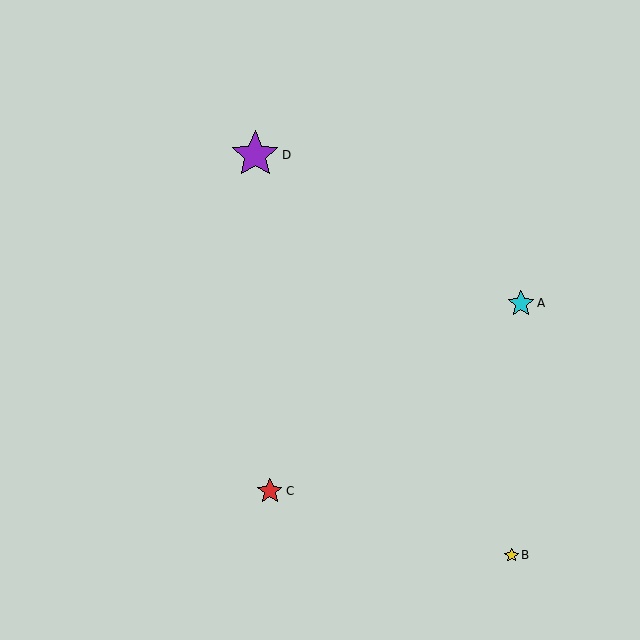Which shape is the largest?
The purple star (labeled D) is the largest.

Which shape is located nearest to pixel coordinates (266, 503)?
The red star (labeled C) at (270, 491) is nearest to that location.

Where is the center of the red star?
The center of the red star is at (270, 491).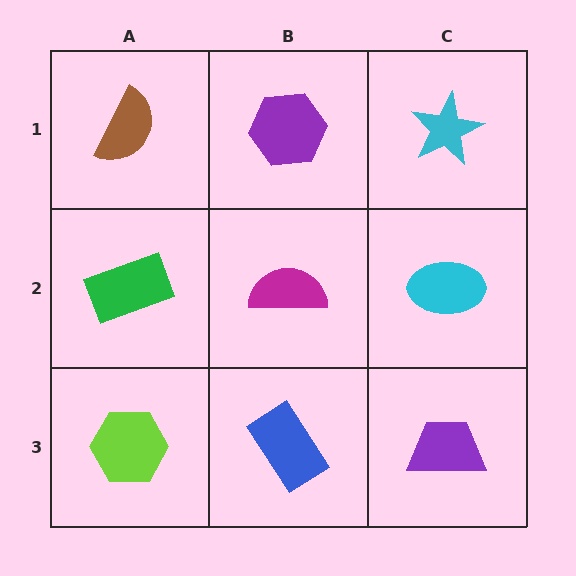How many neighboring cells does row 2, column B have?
4.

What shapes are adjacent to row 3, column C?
A cyan ellipse (row 2, column C), a blue rectangle (row 3, column B).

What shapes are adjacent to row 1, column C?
A cyan ellipse (row 2, column C), a purple hexagon (row 1, column B).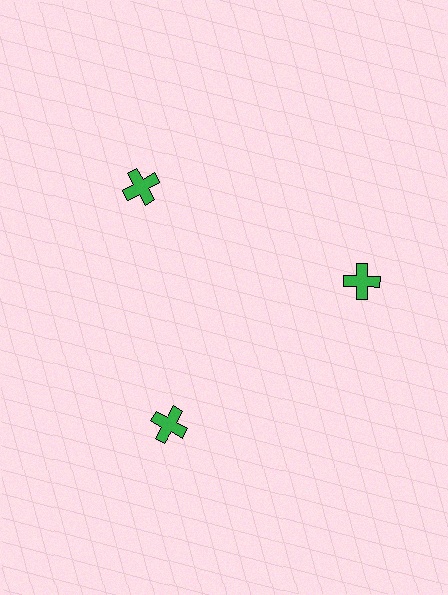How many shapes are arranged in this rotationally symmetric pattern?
There are 3 shapes, arranged in 3 groups of 1.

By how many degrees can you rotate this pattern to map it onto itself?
The pattern maps onto itself every 120 degrees of rotation.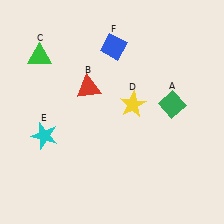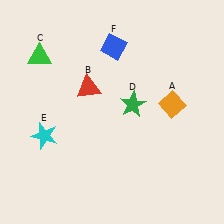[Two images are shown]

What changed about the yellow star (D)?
In Image 1, D is yellow. In Image 2, it changed to green.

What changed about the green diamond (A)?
In Image 1, A is green. In Image 2, it changed to orange.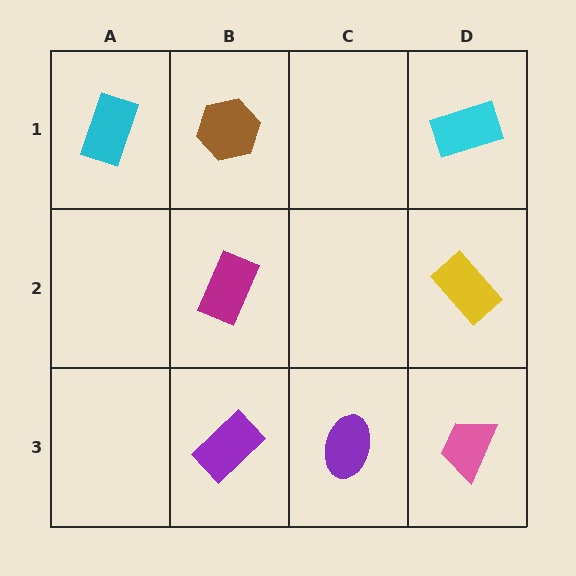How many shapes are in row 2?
2 shapes.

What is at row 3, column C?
A purple ellipse.